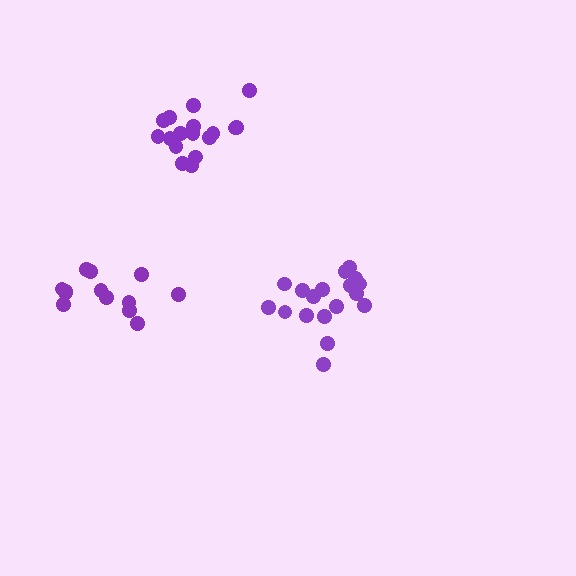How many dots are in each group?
Group 1: 18 dots, Group 2: 13 dots, Group 3: 17 dots (48 total).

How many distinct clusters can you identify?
There are 3 distinct clusters.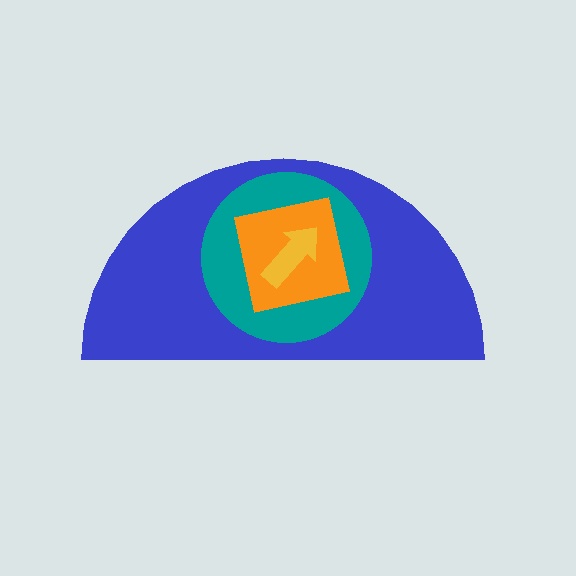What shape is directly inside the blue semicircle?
The teal circle.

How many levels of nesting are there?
4.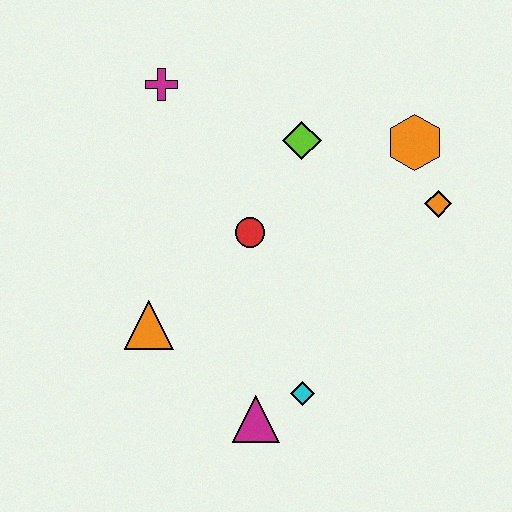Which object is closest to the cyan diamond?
The magenta triangle is closest to the cyan diamond.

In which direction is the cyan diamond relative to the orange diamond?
The cyan diamond is below the orange diamond.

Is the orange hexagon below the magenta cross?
Yes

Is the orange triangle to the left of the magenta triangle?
Yes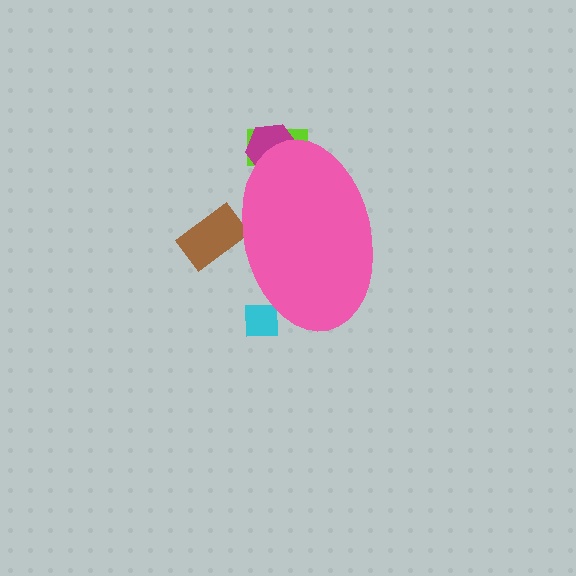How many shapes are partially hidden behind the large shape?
4 shapes are partially hidden.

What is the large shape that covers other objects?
A pink ellipse.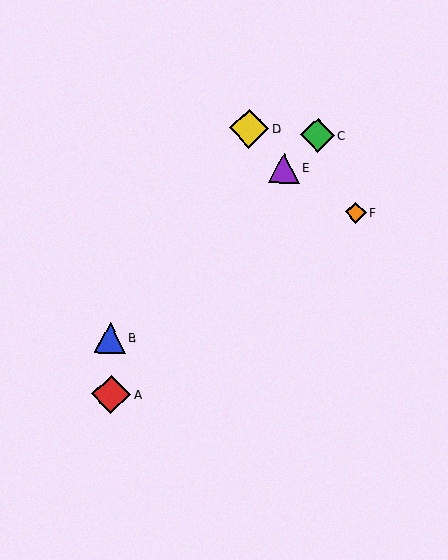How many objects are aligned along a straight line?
3 objects (B, C, E) are aligned along a straight line.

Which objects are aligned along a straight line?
Objects B, C, E are aligned along a straight line.